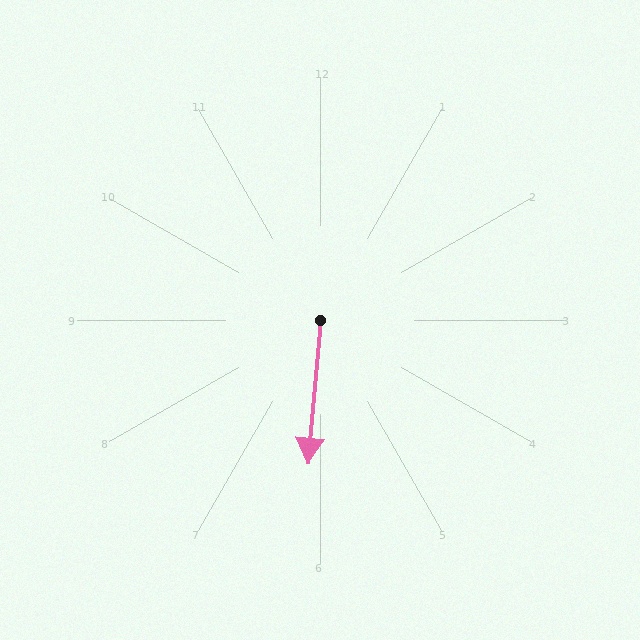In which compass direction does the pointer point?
South.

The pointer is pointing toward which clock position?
Roughly 6 o'clock.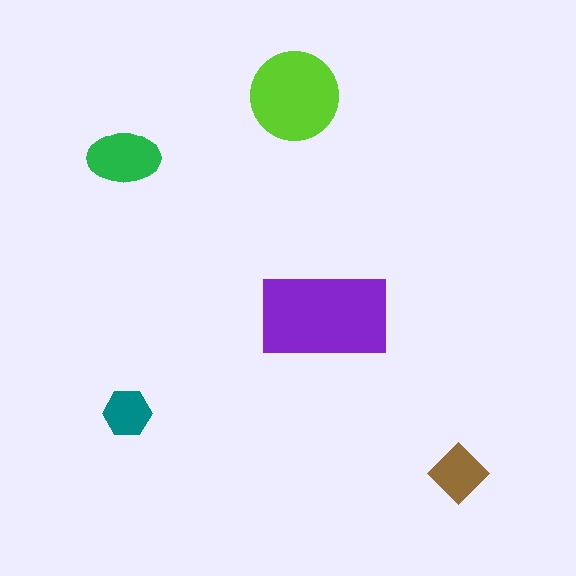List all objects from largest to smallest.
The purple rectangle, the lime circle, the green ellipse, the brown diamond, the teal hexagon.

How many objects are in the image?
There are 5 objects in the image.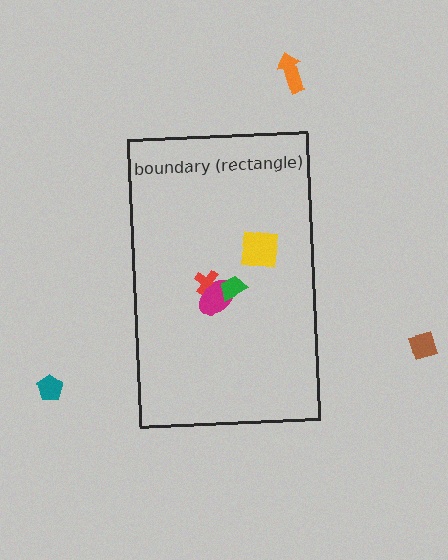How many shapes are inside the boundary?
4 inside, 3 outside.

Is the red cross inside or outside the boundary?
Inside.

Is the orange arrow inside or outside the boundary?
Outside.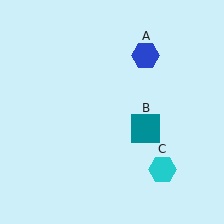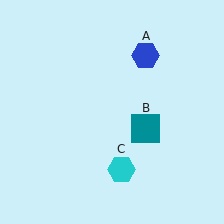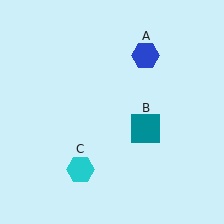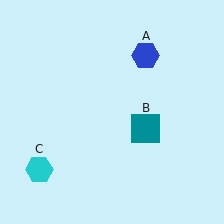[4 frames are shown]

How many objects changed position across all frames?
1 object changed position: cyan hexagon (object C).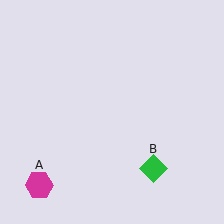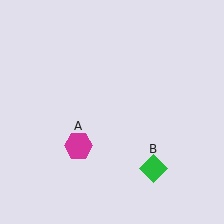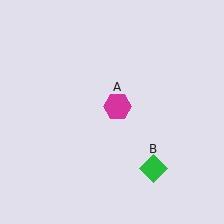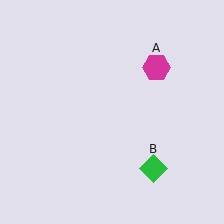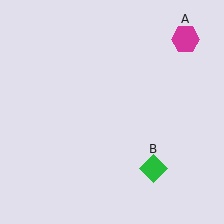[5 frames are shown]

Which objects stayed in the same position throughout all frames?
Green diamond (object B) remained stationary.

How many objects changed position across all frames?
1 object changed position: magenta hexagon (object A).